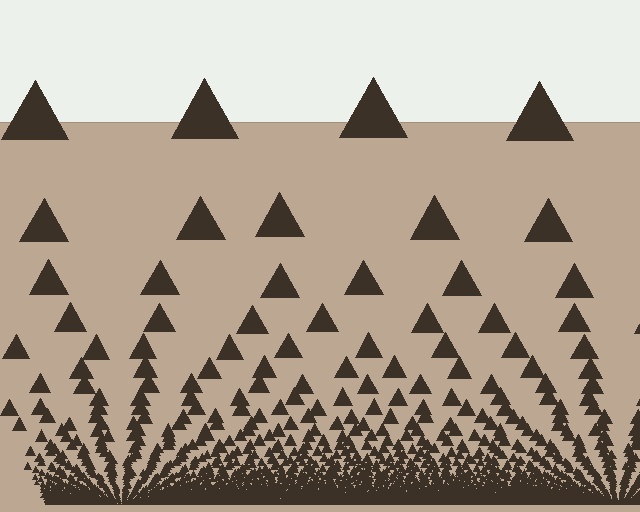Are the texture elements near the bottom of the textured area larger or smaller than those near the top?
Smaller. The gradient is inverted — elements near the bottom are smaller and denser.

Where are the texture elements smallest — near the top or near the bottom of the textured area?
Near the bottom.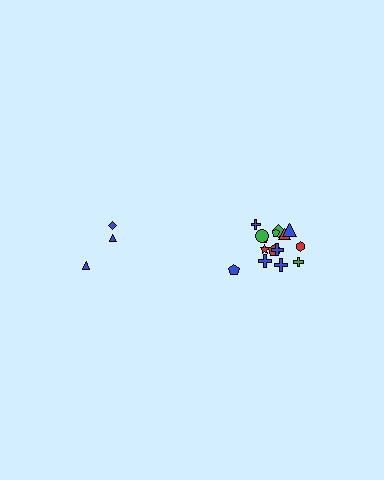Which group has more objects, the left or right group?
The right group.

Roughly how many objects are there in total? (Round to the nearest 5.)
Roughly 20 objects in total.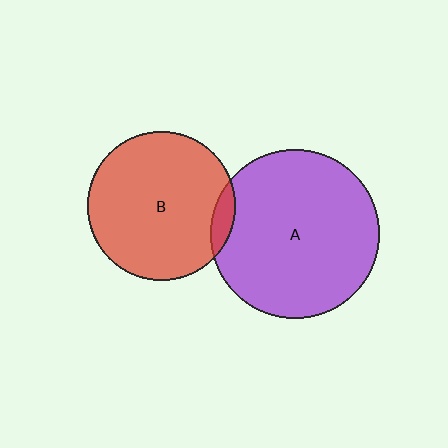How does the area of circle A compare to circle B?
Approximately 1.3 times.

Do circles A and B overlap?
Yes.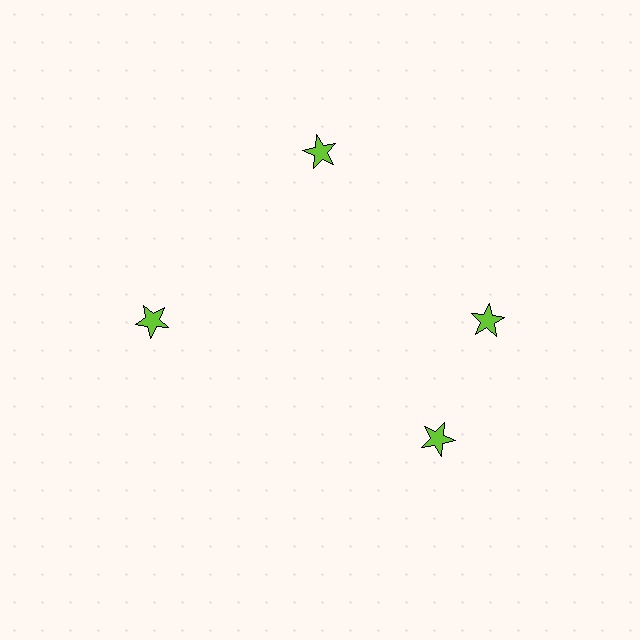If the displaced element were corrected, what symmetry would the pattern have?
It would have 4-fold rotational symmetry — the pattern would map onto itself every 90 degrees.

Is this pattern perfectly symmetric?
No. The 4 lime stars are arranged in a ring, but one element near the 6 o'clock position is rotated out of alignment along the ring, breaking the 4-fold rotational symmetry.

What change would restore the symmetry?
The symmetry would be restored by rotating it back into even spacing with its neighbors so that all 4 stars sit at equal angles and equal distance from the center.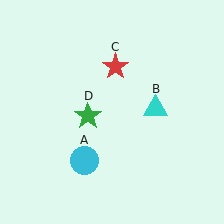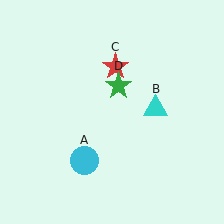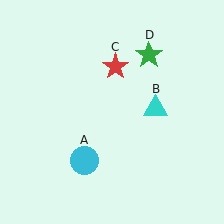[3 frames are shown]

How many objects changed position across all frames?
1 object changed position: green star (object D).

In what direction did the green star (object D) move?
The green star (object D) moved up and to the right.